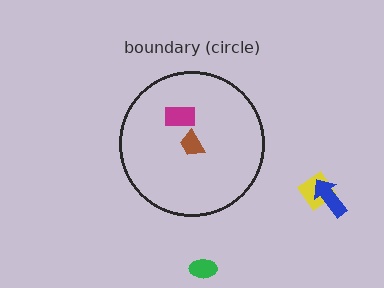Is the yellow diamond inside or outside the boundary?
Outside.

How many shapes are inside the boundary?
2 inside, 3 outside.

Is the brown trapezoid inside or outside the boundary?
Inside.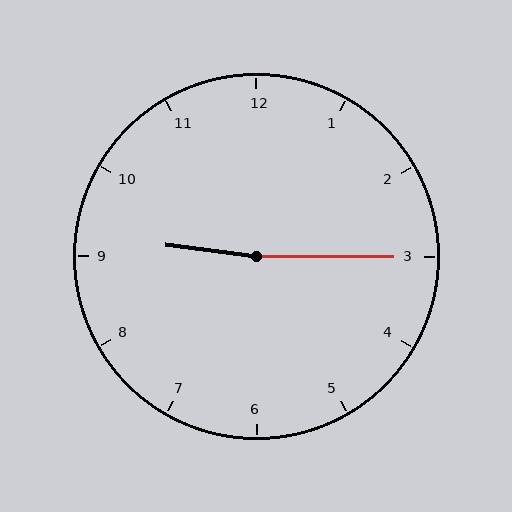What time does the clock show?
9:15.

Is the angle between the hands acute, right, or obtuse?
It is obtuse.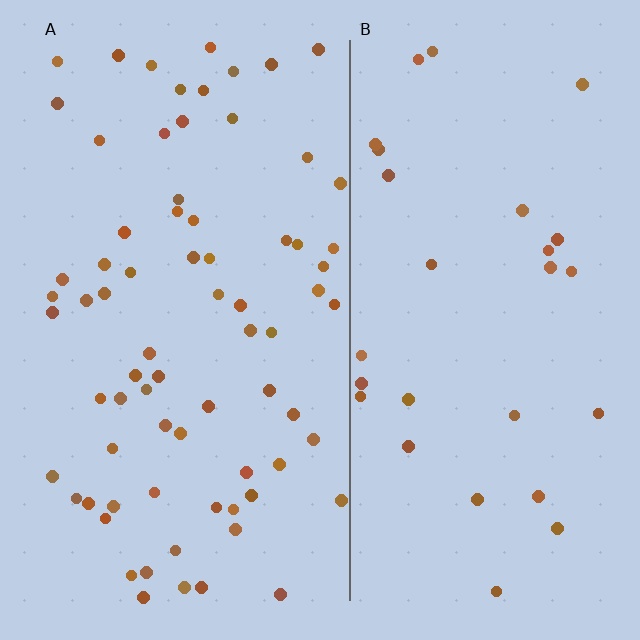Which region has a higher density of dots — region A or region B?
A (the left).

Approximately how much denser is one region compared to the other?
Approximately 2.5× — region A over region B.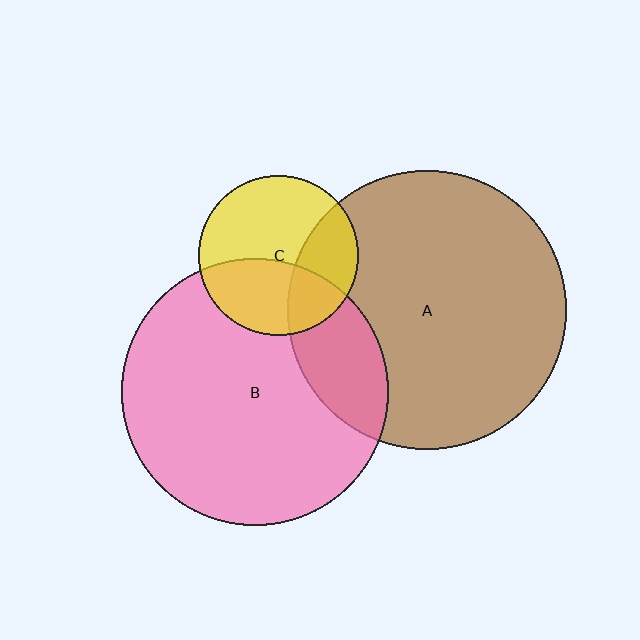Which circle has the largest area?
Circle A (brown).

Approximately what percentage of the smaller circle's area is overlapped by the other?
Approximately 40%.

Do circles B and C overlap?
Yes.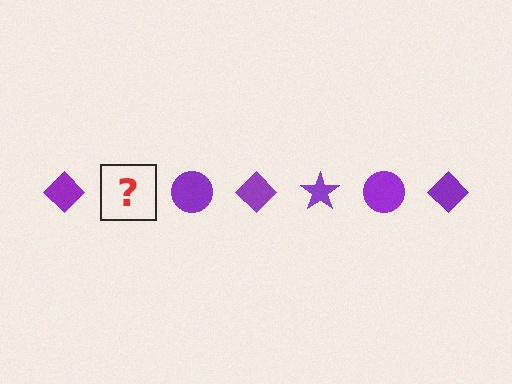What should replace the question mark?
The question mark should be replaced with a purple star.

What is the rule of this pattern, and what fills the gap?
The rule is that the pattern cycles through diamond, star, circle shapes in purple. The gap should be filled with a purple star.